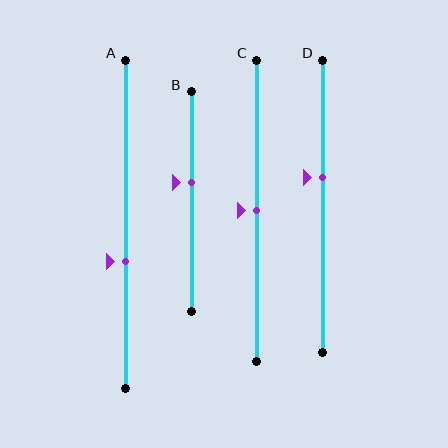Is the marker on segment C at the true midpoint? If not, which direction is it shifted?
Yes, the marker on segment C is at the true midpoint.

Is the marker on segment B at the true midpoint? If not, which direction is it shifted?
No, the marker on segment B is shifted upward by about 9% of the segment length.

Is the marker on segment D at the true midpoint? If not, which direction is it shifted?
No, the marker on segment D is shifted upward by about 10% of the segment length.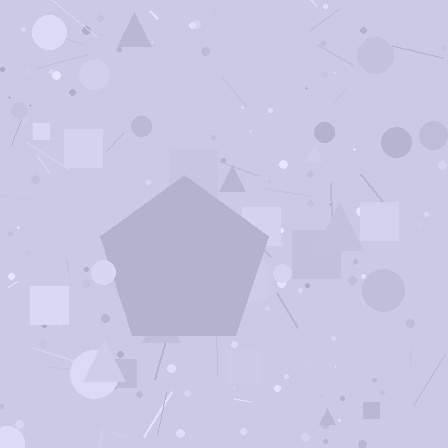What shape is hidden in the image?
A pentagon is hidden in the image.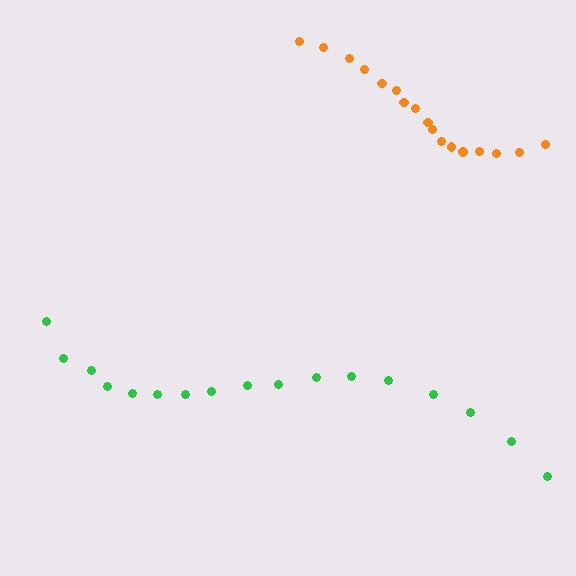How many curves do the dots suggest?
There are 2 distinct paths.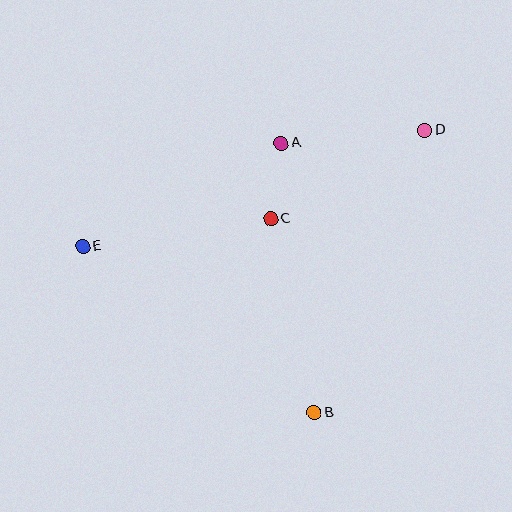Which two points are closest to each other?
Points A and C are closest to each other.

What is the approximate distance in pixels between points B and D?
The distance between B and D is approximately 303 pixels.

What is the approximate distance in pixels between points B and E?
The distance between B and E is approximately 285 pixels.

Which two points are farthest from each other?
Points D and E are farthest from each other.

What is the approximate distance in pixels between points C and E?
The distance between C and E is approximately 190 pixels.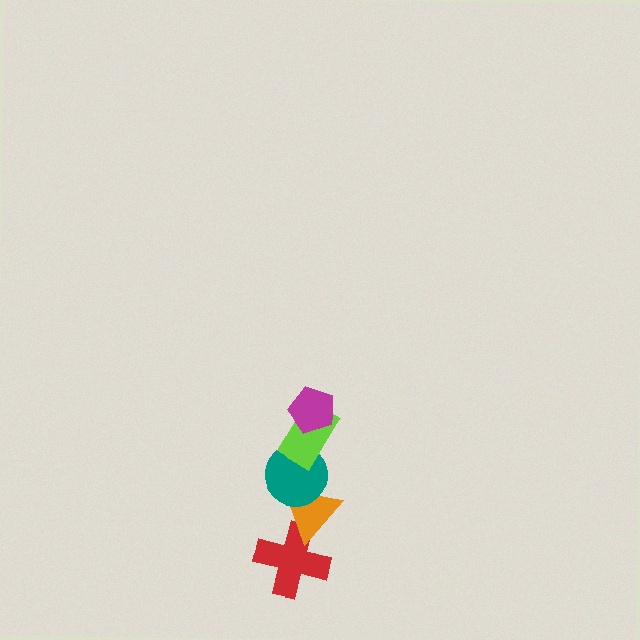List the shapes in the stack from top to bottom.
From top to bottom: the magenta pentagon, the lime rectangle, the teal circle, the orange triangle, the red cross.